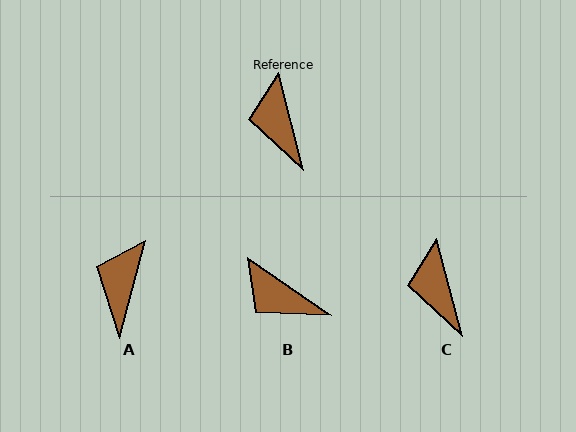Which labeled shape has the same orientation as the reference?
C.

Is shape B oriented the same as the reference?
No, it is off by about 41 degrees.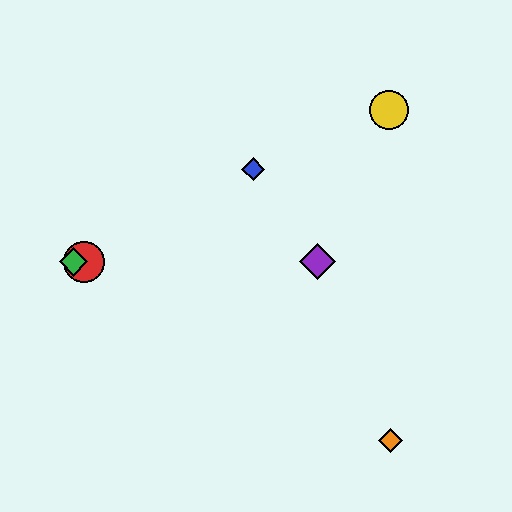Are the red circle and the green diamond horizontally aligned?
Yes, both are at y≈262.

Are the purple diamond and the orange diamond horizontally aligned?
No, the purple diamond is at y≈262 and the orange diamond is at y≈440.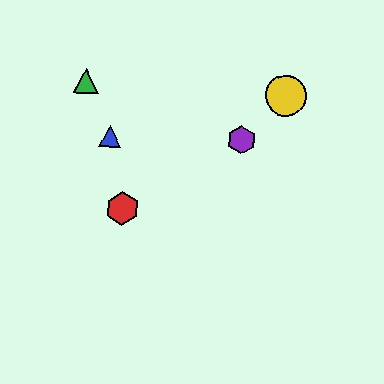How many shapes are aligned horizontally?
2 shapes (the blue triangle, the purple hexagon) are aligned horizontally.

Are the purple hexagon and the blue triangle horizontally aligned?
Yes, both are at y≈140.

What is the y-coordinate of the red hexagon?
The red hexagon is at y≈209.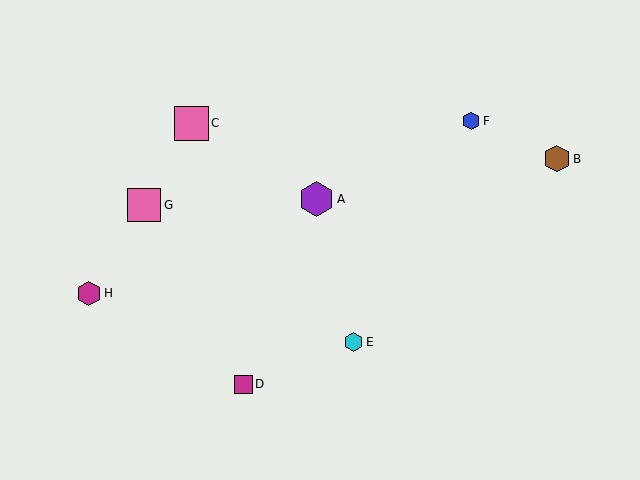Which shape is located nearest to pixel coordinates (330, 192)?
The purple hexagon (labeled A) at (317, 199) is nearest to that location.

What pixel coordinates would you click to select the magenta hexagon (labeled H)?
Click at (89, 293) to select the magenta hexagon H.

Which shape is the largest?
The purple hexagon (labeled A) is the largest.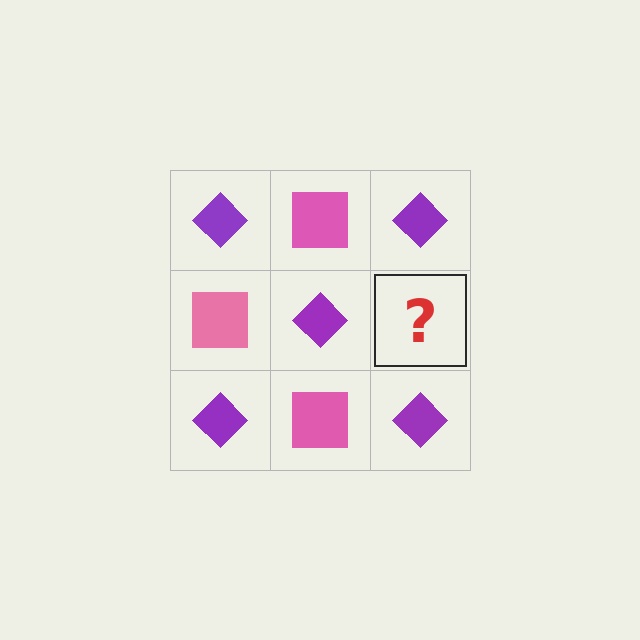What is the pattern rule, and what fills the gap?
The rule is that it alternates purple diamond and pink square in a checkerboard pattern. The gap should be filled with a pink square.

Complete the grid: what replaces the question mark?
The question mark should be replaced with a pink square.